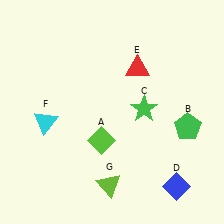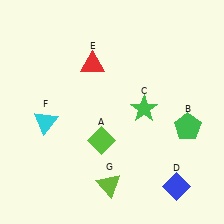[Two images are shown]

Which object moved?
The red triangle (E) moved left.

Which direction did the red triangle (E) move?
The red triangle (E) moved left.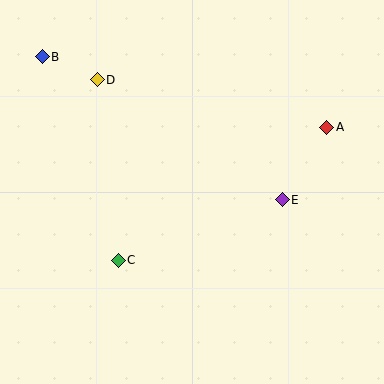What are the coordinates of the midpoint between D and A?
The midpoint between D and A is at (212, 103).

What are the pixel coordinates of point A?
Point A is at (327, 127).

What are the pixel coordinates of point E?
Point E is at (282, 200).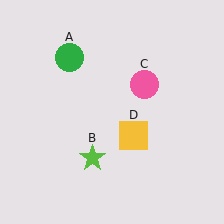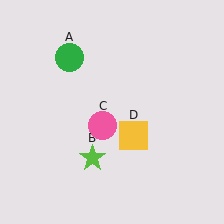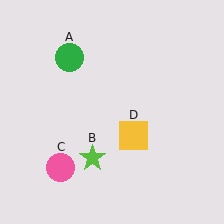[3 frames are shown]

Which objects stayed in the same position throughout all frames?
Green circle (object A) and lime star (object B) and yellow square (object D) remained stationary.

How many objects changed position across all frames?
1 object changed position: pink circle (object C).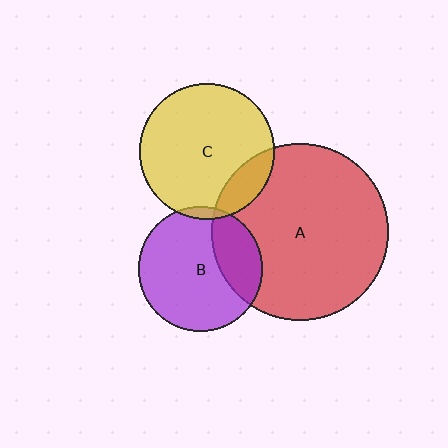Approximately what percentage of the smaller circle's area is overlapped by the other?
Approximately 15%.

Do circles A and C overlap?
Yes.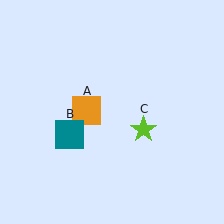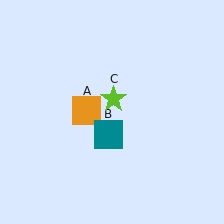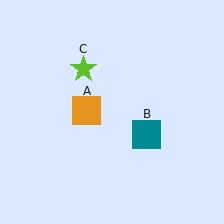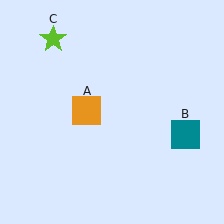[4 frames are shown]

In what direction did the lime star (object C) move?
The lime star (object C) moved up and to the left.